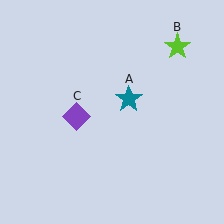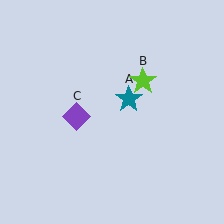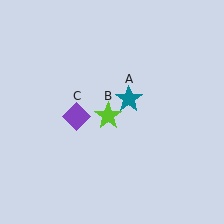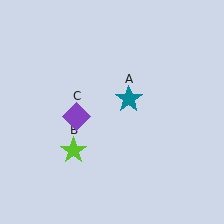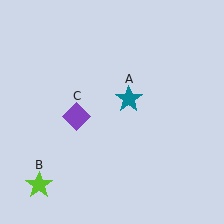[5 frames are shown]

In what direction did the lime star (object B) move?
The lime star (object B) moved down and to the left.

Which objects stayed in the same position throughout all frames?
Teal star (object A) and purple diamond (object C) remained stationary.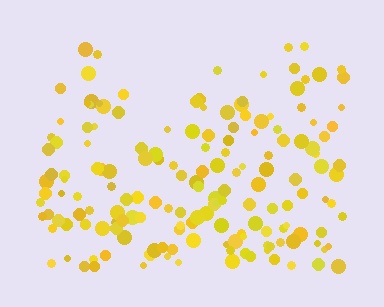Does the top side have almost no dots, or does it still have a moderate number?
Still a moderate number, just noticeably fewer than the bottom.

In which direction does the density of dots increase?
From top to bottom, with the bottom side densest.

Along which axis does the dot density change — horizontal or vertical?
Vertical.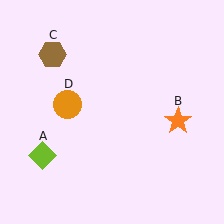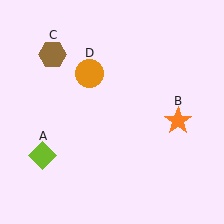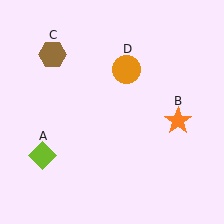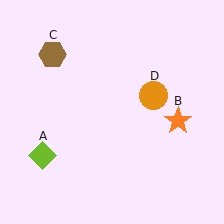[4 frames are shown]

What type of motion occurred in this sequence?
The orange circle (object D) rotated clockwise around the center of the scene.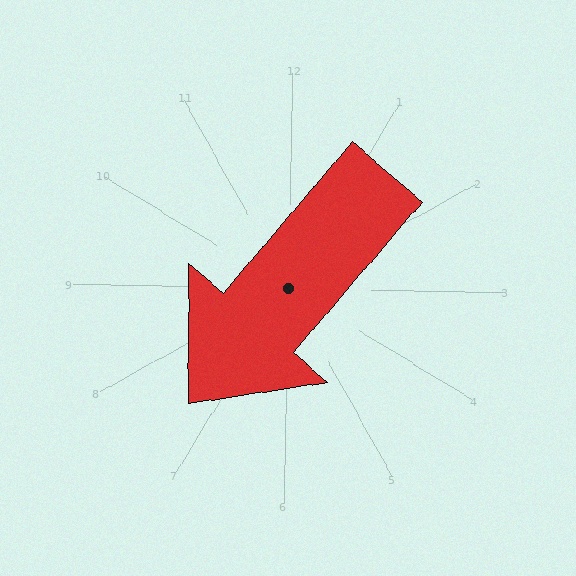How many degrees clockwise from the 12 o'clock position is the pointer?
Approximately 219 degrees.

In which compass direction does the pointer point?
Southwest.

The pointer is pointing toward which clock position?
Roughly 7 o'clock.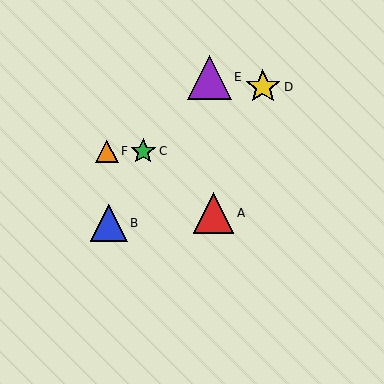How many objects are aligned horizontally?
2 objects (C, F) are aligned horizontally.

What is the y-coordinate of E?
Object E is at y≈77.